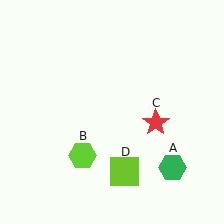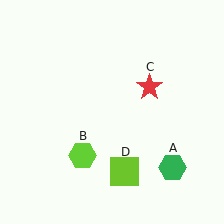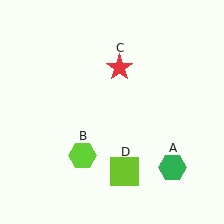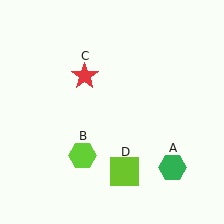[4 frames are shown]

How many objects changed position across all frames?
1 object changed position: red star (object C).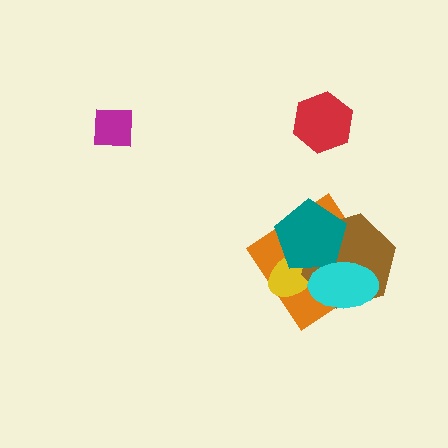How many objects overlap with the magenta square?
0 objects overlap with the magenta square.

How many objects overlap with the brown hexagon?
4 objects overlap with the brown hexagon.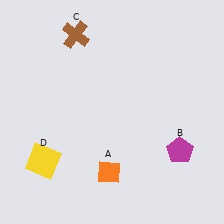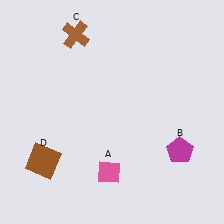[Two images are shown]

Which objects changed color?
A changed from orange to pink. D changed from yellow to brown.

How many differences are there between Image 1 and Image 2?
There are 2 differences between the two images.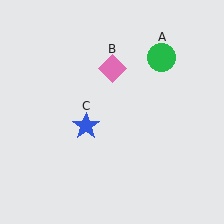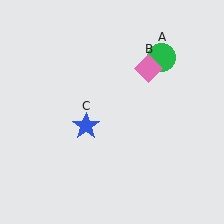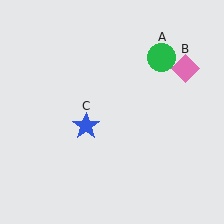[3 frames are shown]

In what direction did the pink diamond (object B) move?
The pink diamond (object B) moved right.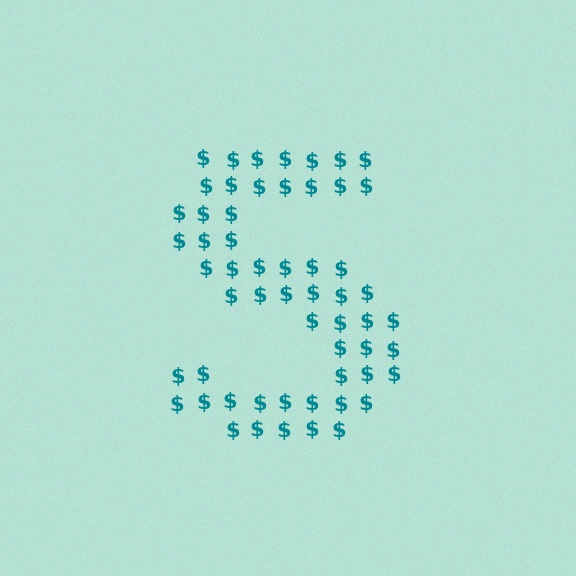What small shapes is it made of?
It is made of small dollar signs.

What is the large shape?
The large shape is the letter S.